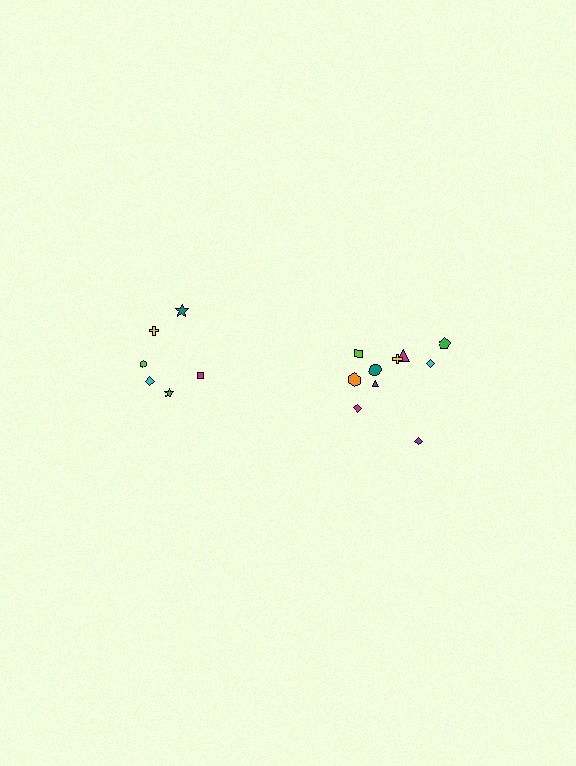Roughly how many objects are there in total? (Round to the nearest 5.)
Roughly 15 objects in total.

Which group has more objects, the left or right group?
The right group.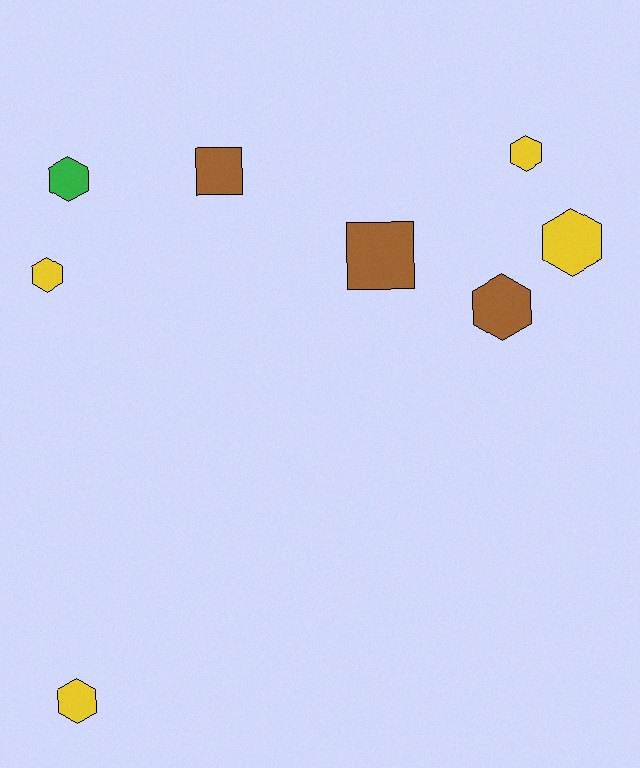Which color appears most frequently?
Yellow, with 4 objects.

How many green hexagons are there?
There is 1 green hexagon.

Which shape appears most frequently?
Hexagon, with 6 objects.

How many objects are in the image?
There are 8 objects.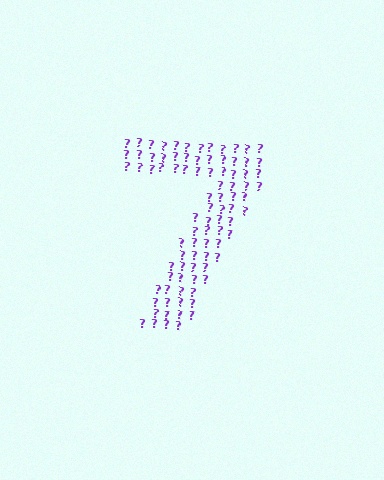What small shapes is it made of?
It is made of small question marks.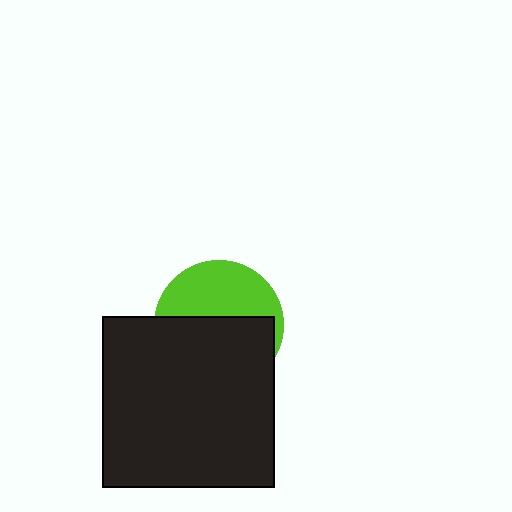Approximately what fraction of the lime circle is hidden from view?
Roughly 57% of the lime circle is hidden behind the black square.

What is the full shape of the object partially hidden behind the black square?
The partially hidden object is a lime circle.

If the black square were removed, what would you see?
You would see the complete lime circle.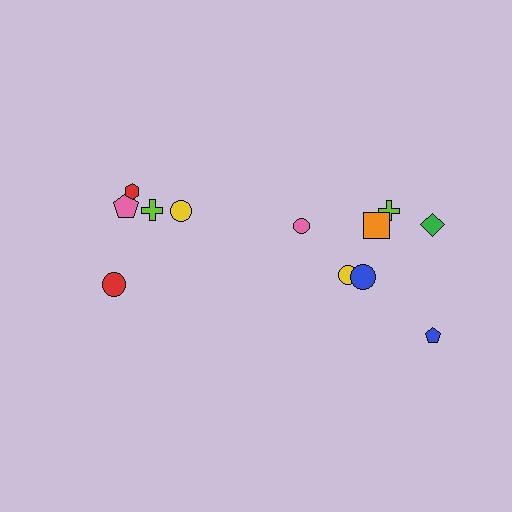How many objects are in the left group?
There are 5 objects.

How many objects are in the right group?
There are 8 objects.